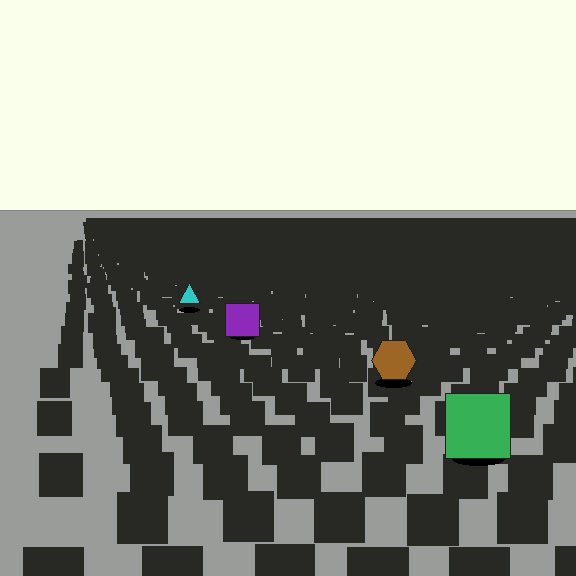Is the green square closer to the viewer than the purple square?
Yes. The green square is closer — you can tell from the texture gradient: the ground texture is coarser near it.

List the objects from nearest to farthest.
From nearest to farthest: the green square, the brown hexagon, the purple square, the cyan triangle.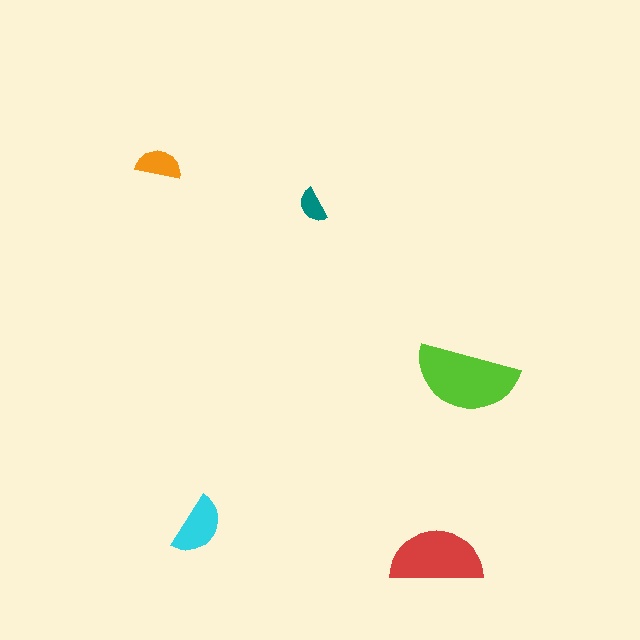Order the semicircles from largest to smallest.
the lime one, the red one, the cyan one, the orange one, the teal one.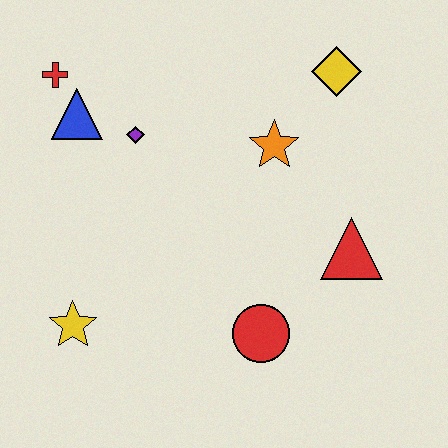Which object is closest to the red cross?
The blue triangle is closest to the red cross.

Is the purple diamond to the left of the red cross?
No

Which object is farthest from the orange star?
The yellow star is farthest from the orange star.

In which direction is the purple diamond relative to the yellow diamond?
The purple diamond is to the left of the yellow diamond.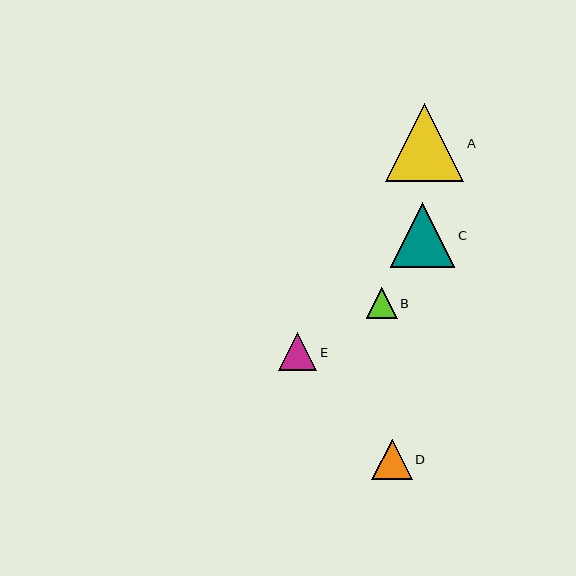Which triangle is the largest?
Triangle A is the largest with a size of approximately 79 pixels.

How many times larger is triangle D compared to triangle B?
Triangle D is approximately 1.3 times the size of triangle B.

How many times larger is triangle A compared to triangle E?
Triangle A is approximately 2.0 times the size of triangle E.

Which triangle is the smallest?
Triangle B is the smallest with a size of approximately 31 pixels.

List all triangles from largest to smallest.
From largest to smallest: A, C, D, E, B.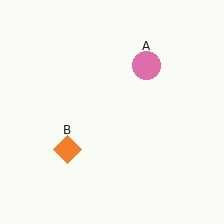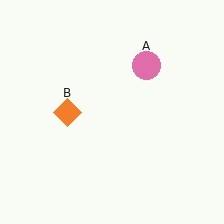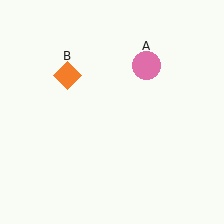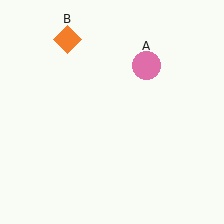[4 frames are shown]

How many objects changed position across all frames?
1 object changed position: orange diamond (object B).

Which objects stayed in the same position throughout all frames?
Pink circle (object A) remained stationary.